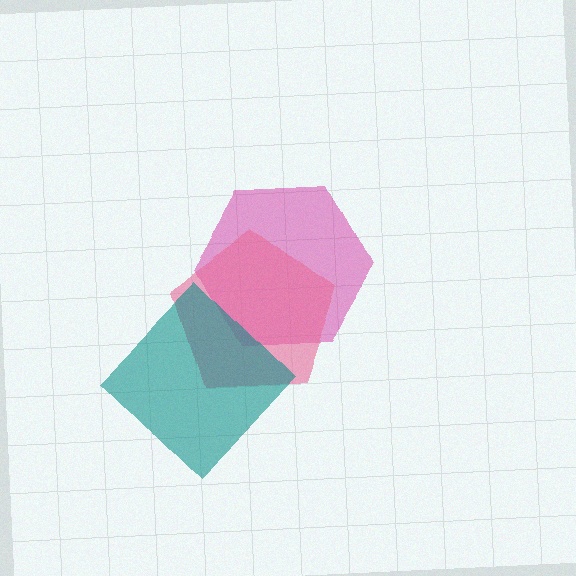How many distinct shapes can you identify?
There are 3 distinct shapes: a magenta hexagon, a pink pentagon, a teal diamond.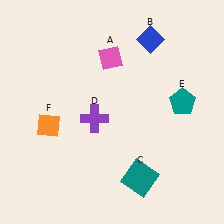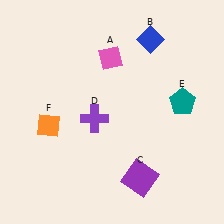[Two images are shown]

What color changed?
The square (C) changed from teal in Image 1 to purple in Image 2.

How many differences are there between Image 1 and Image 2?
There is 1 difference between the two images.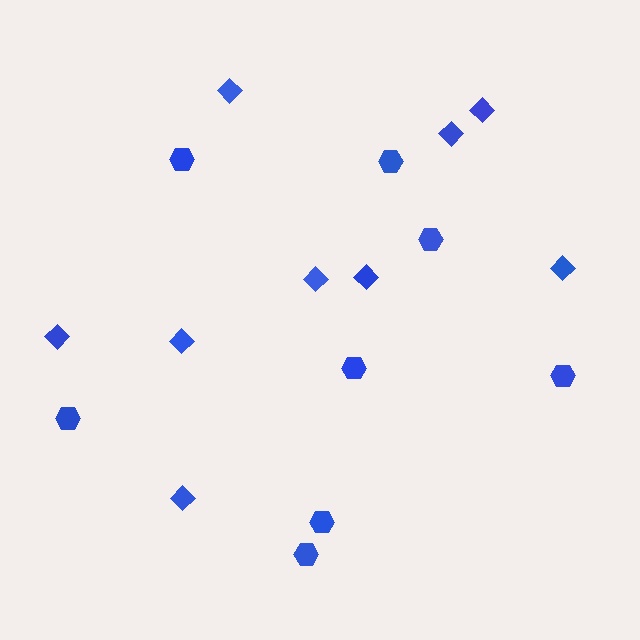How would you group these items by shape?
There are 2 groups: one group of hexagons (8) and one group of diamonds (9).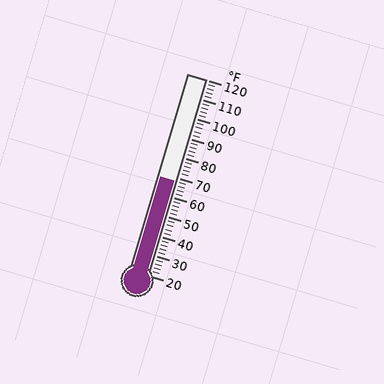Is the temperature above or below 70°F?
The temperature is below 70°F.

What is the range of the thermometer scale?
The thermometer scale ranges from 20°F to 120°F.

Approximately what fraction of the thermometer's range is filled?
The thermometer is filled to approximately 50% of its range.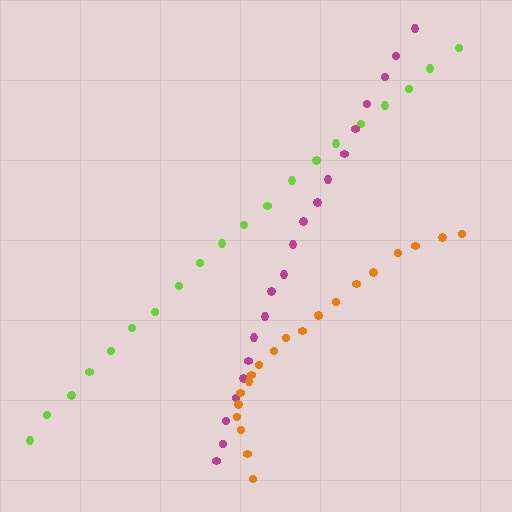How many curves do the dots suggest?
There are 3 distinct paths.